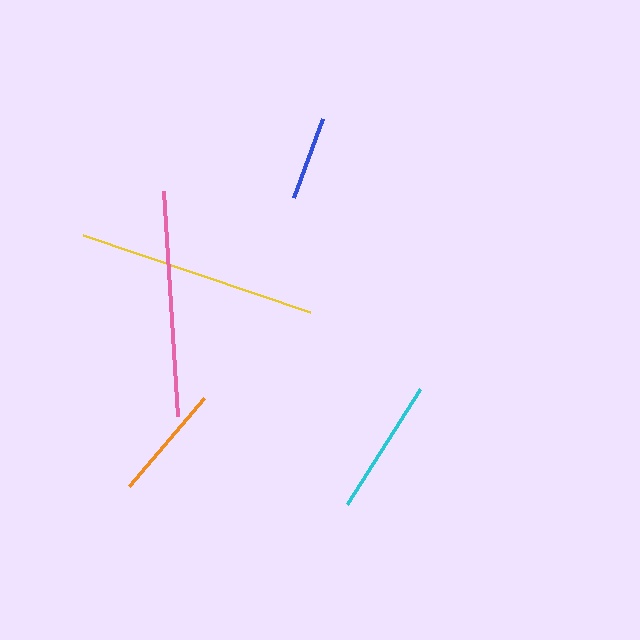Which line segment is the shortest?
The blue line is the shortest at approximately 83 pixels.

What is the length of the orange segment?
The orange segment is approximately 116 pixels long.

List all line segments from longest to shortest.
From longest to shortest: yellow, pink, cyan, orange, blue.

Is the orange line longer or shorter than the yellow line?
The yellow line is longer than the orange line.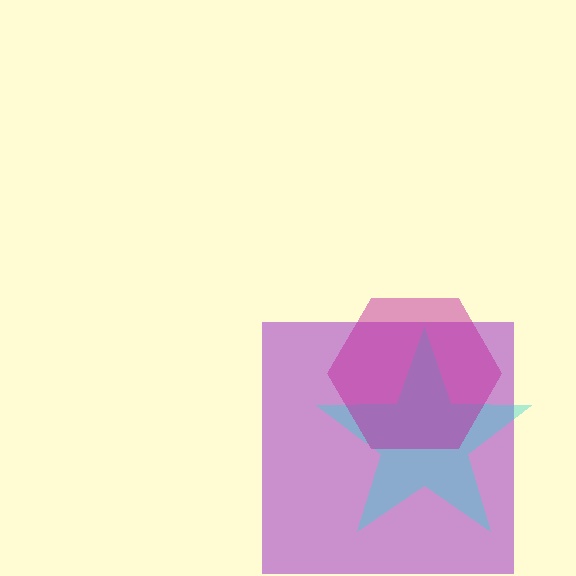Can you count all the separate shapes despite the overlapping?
Yes, there are 3 separate shapes.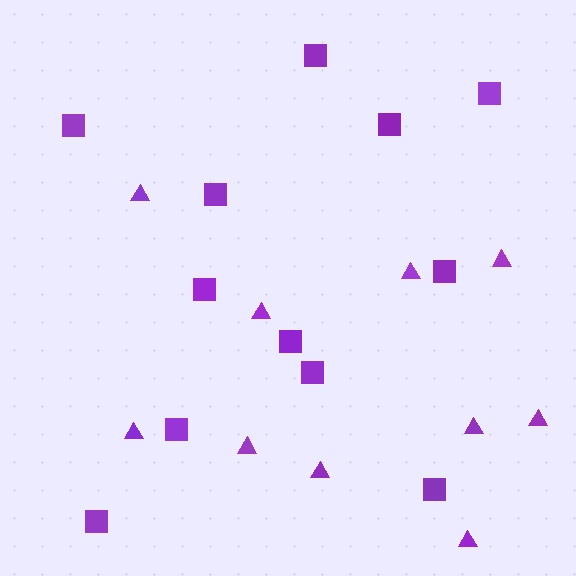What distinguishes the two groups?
There are 2 groups: one group of squares (12) and one group of triangles (10).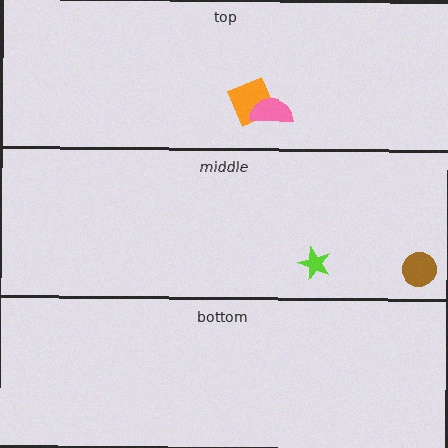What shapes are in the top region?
The orange square, the pink semicircle.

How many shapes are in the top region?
2.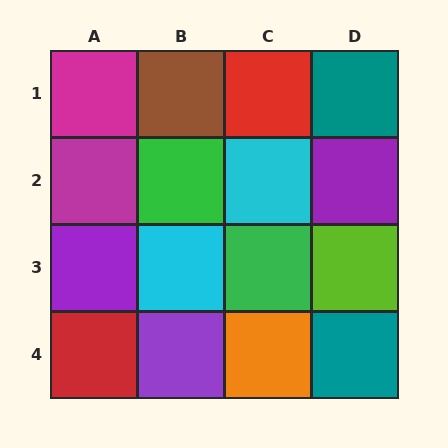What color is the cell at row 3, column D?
Lime.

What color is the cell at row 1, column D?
Teal.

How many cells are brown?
1 cell is brown.